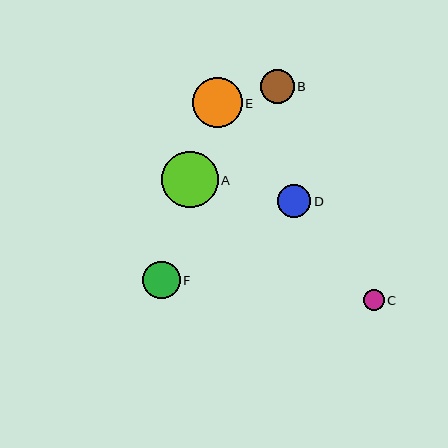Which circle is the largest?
Circle A is the largest with a size of approximately 56 pixels.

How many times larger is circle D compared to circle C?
Circle D is approximately 1.6 times the size of circle C.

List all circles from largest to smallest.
From largest to smallest: A, E, F, B, D, C.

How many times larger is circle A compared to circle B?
Circle A is approximately 1.7 times the size of circle B.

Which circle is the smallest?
Circle C is the smallest with a size of approximately 21 pixels.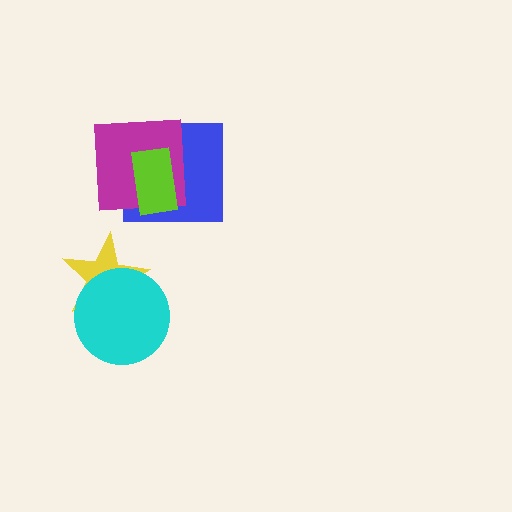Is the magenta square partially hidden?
Yes, it is partially covered by another shape.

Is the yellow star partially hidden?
Yes, it is partially covered by another shape.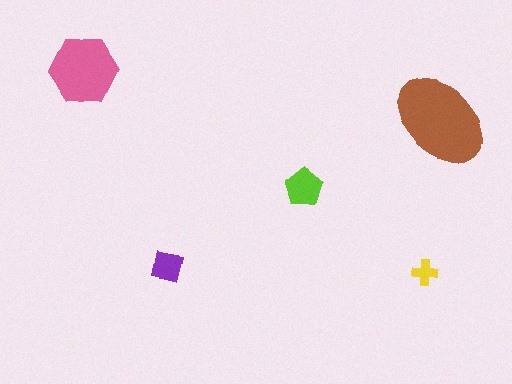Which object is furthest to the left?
The pink hexagon is leftmost.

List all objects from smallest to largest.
The yellow cross, the purple square, the lime pentagon, the pink hexagon, the brown ellipse.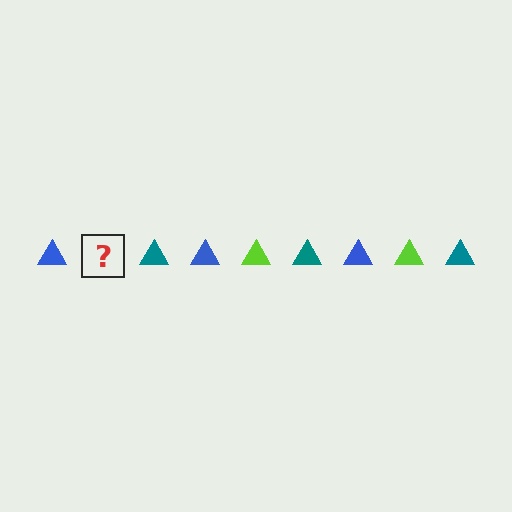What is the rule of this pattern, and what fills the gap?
The rule is that the pattern cycles through blue, lime, teal triangles. The gap should be filled with a lime triangle.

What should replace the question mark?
The question mark should be replaced with a lime triangle.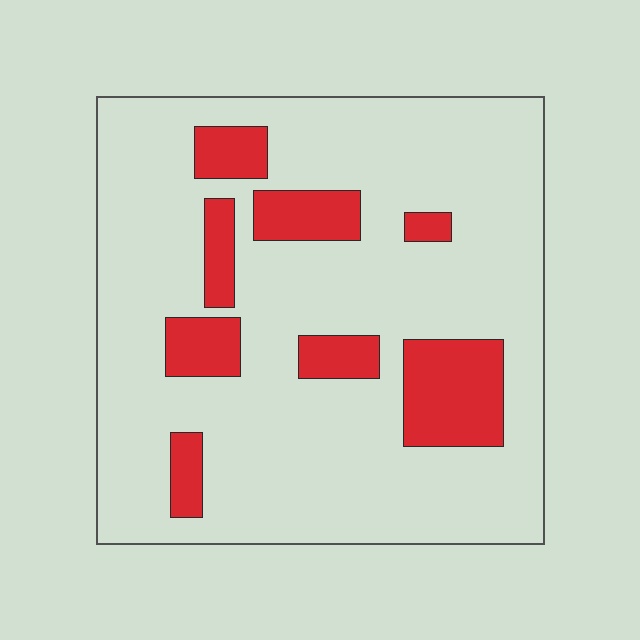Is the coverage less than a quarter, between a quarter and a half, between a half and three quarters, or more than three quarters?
Less than a quarter.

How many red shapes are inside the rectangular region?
8.